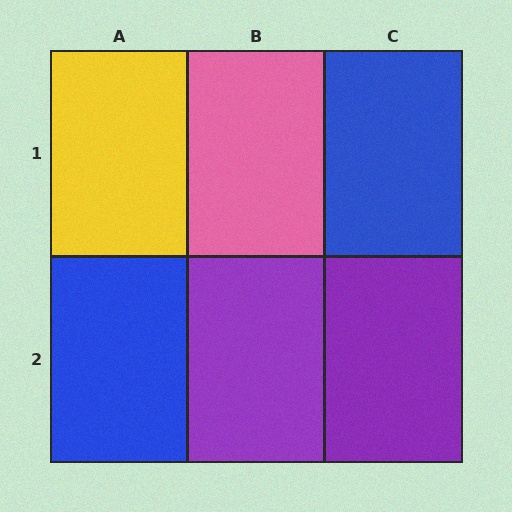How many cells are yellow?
1 cell is yellow.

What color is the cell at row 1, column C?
Blue.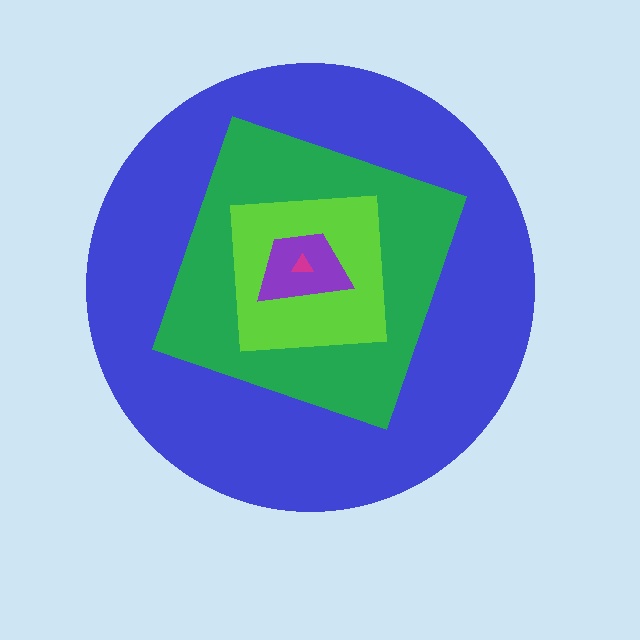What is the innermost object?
The magenta triangle.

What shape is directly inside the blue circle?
The green diamond.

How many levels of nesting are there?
5.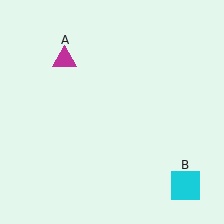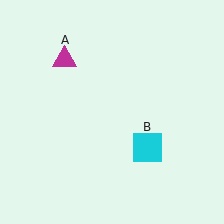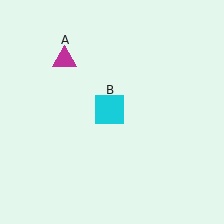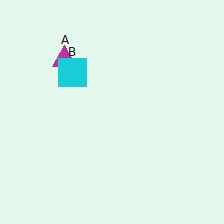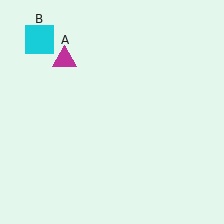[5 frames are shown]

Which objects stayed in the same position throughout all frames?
Magenta triangle (object A) remained stationary.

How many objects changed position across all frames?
1 object changed position: cyan square (object B).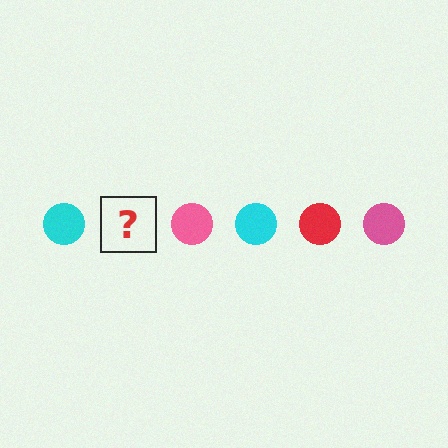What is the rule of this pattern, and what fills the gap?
The rule is that the pattern cycles through cyan, red, pink circles. The gap should be filled with a red circle.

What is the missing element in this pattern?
The missing element is a red circle.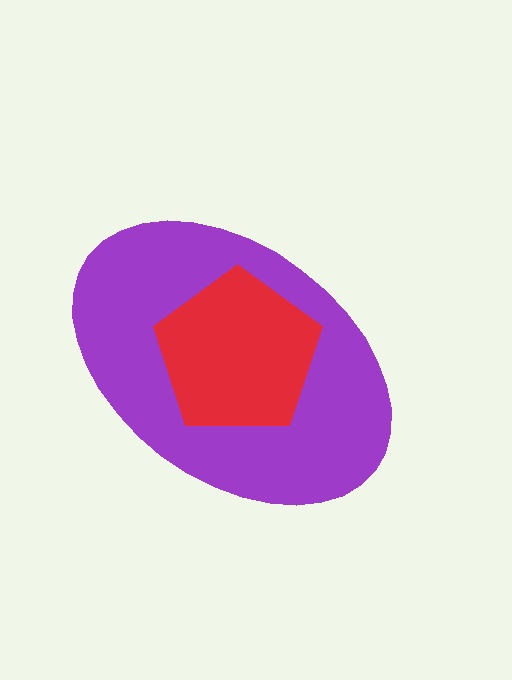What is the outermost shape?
The purple ellipse.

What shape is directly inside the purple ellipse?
The red pentagon.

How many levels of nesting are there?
2.